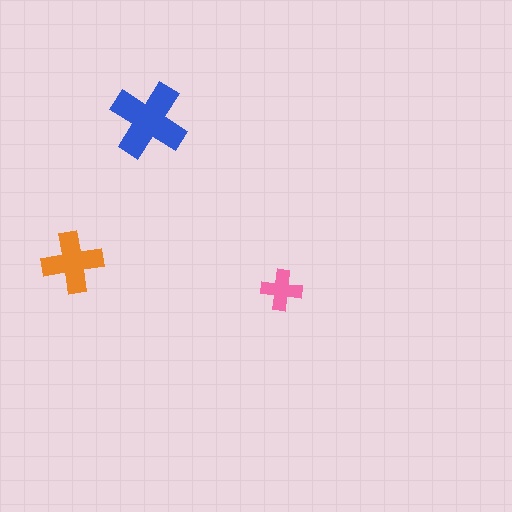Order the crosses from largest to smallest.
the blue one, the orange one, the pink one.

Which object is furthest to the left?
The orange cross is leftmost.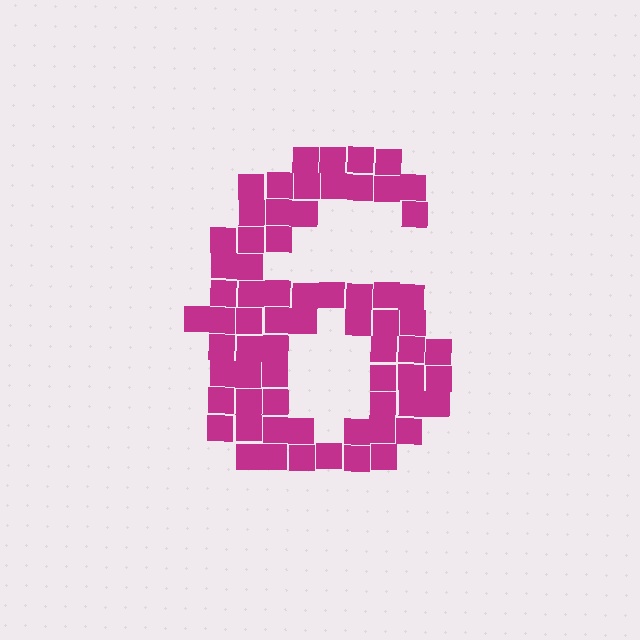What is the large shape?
The large shape is the digit 6.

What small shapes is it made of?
It is made of small squares.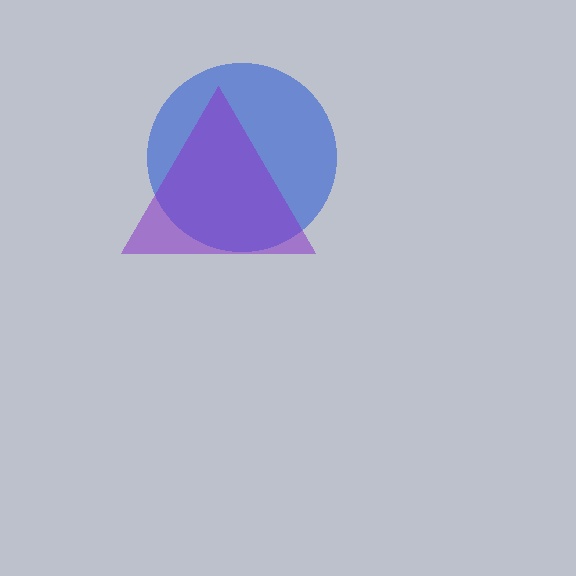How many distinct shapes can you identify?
There are 2 distinct shapes: a blue circle, a purple triangle.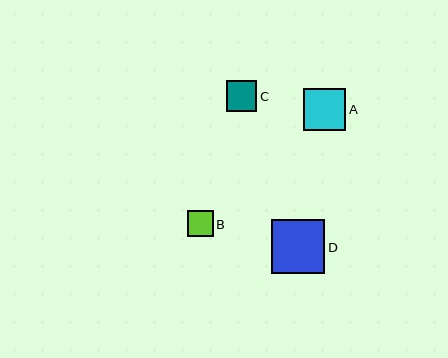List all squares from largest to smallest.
From largest to smallest: D, A, C, B.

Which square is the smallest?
Square B is the smallest with a size of approximately 26 pixels.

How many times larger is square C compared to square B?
Square C is approximately 1.2 times the size of square B.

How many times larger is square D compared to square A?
Square D is approximately 1.3 times the size of square A.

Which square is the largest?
Square D is the largest with a size of approximately 53 pixels.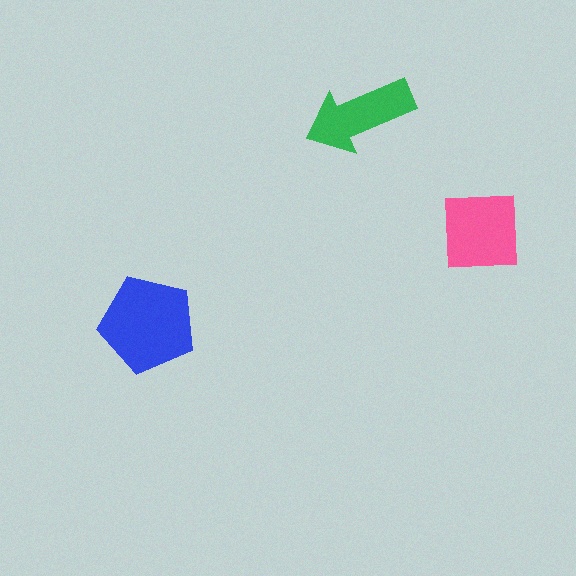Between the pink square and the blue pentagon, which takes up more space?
The blue pentagon.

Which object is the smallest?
The green arrow.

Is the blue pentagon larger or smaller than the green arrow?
Larger.